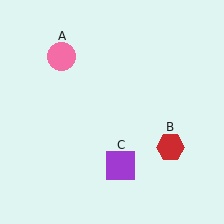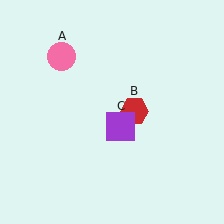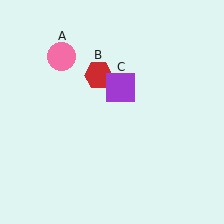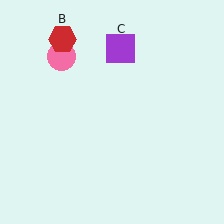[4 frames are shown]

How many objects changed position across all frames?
2 objects changed position: red hexagon (object B), purple square (object C).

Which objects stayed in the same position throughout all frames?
Pink circle (object A) remained stationary.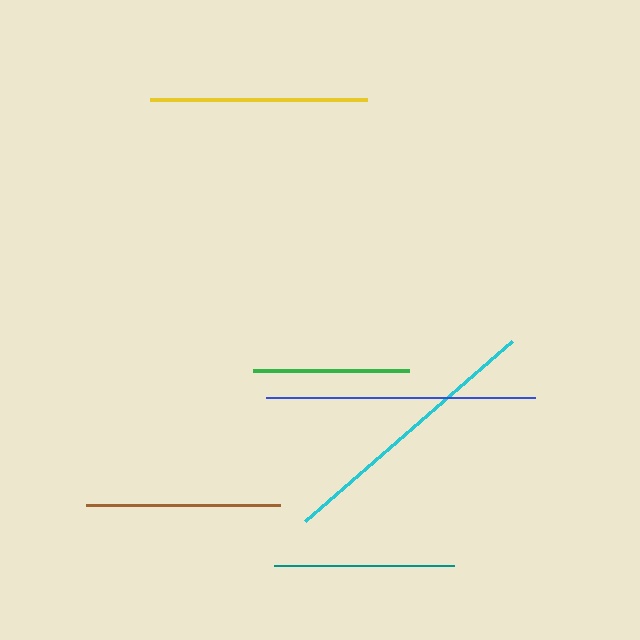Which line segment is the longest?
The cyan line is the longest at approximately 275 pixels.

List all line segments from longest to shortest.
From longest to shortest: cyan, blue, yellow, brown, teal, green.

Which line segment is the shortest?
The green line is the shortest at approximately 156 pixels.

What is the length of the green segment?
The green segment is approximately 156 pixels long.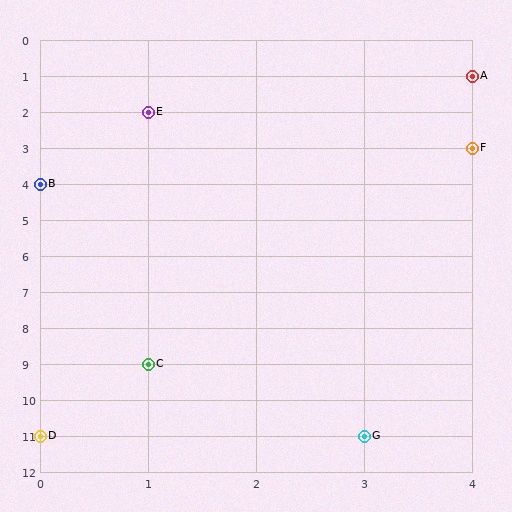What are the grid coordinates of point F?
Point F is at grid coordinates (4, 3).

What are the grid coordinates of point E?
Point E is at grid coordinates (1, 2).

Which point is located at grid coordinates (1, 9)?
Point C is at (1, 9).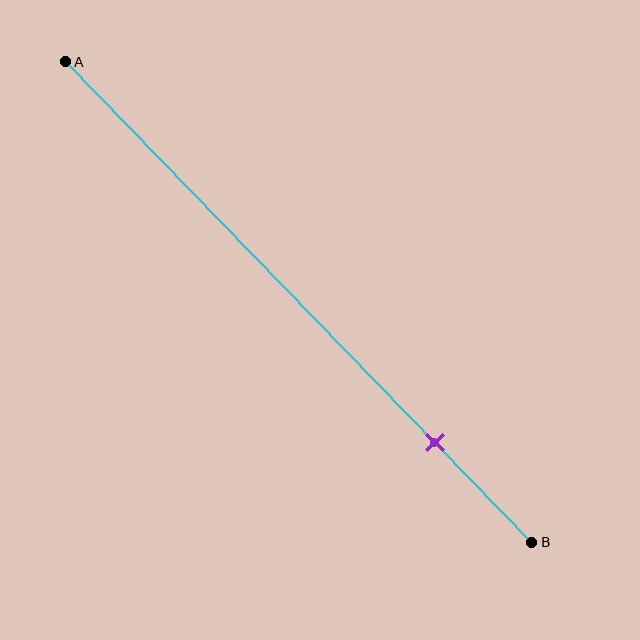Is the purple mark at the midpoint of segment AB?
No, the mark is at about 80% from A, not at the 50% midpoint.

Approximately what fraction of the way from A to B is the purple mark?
The purple mark is approximately 80% of the way from A to B.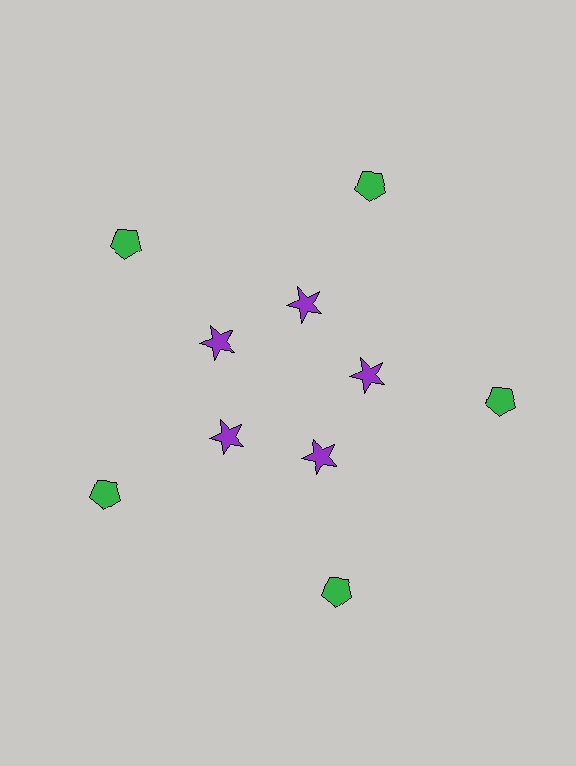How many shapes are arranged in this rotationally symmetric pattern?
There are 10 shapes, arranged in 5 groups of 2.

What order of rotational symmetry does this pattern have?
This pattern has 5-fold rotational symmetry.